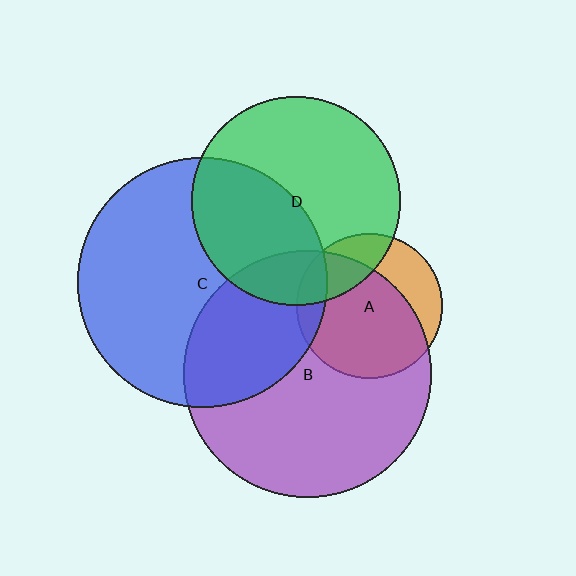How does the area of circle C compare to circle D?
Approximately 1.4 times.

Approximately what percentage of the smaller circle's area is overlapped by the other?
Approximately 25%.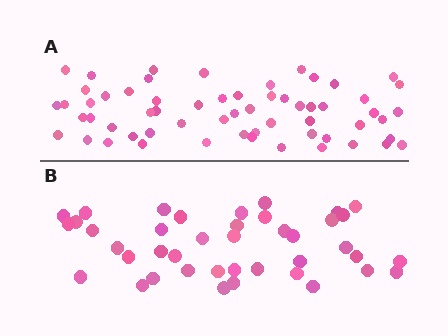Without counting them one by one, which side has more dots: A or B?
Region A (the top region) has more dots.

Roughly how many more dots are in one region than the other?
Region A has approximately 20 more dots than region B.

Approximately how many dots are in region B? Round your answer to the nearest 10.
About 40 dots. (The exact count is 41, which rounds to 40.)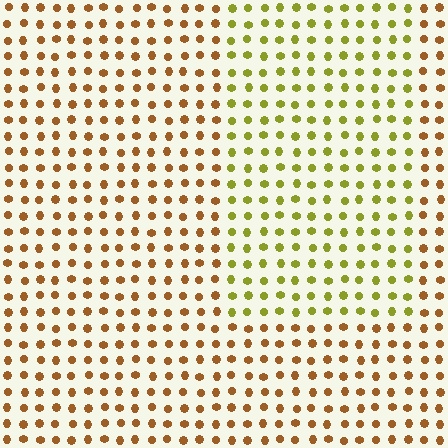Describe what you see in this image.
The image is filled with small brown elements in a uniform arrangement. A rectangle-shaped region is visible where the elements are tinted to a slightly different hue, forming a subtle color boundary.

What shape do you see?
I see a rectangle.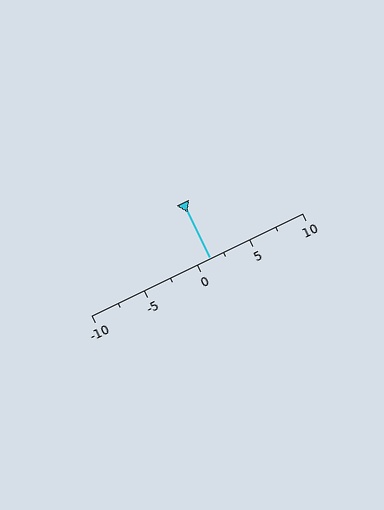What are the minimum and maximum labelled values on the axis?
The axis runs from -10 to 10.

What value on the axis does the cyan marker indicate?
The marker indicates approximately 1.2.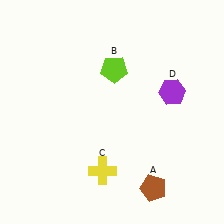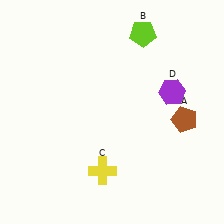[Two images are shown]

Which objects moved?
The objects that moved are: the brown pentagon (A), the lime pentagon (B).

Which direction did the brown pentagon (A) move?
The brown pentagon (A) moved up.